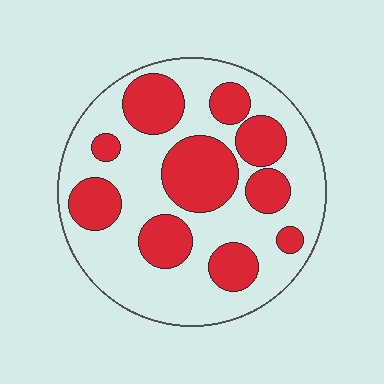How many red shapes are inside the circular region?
10.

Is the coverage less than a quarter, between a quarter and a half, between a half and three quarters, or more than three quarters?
Between a quarter and a half.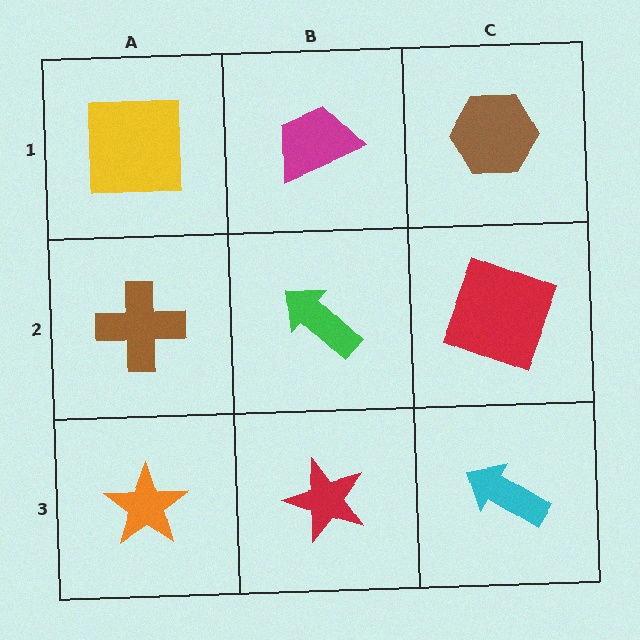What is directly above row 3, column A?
A brown cross.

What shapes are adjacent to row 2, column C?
A brown hexagon (row 1, column C), a cyan arrow (row 3, column C), a green arrow (row 2, column B).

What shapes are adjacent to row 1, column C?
A red square (row 2, column C), a magenta trapezoid (row 1, column B).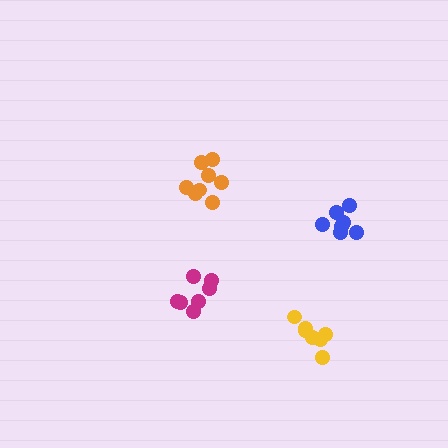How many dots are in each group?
Group 1: 7 dots, Group 2: 8 dots, Group 3: 7 dots, Group 4: 7 dots (29 total).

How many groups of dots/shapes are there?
There are 4 groups.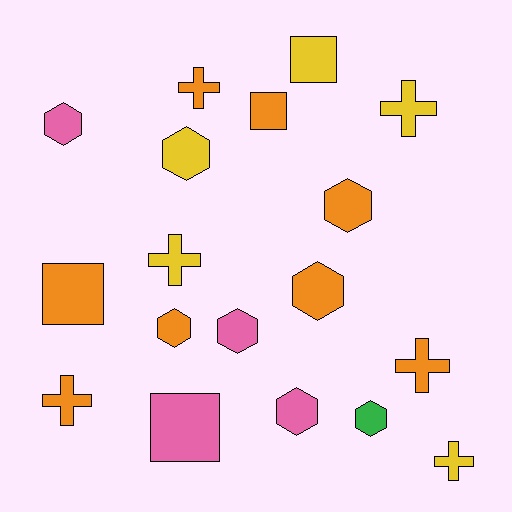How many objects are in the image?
There are 18 objects.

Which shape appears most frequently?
Hexagon, with 8 objects.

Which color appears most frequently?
Orange, with 8 objects.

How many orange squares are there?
There are 2 orange squares.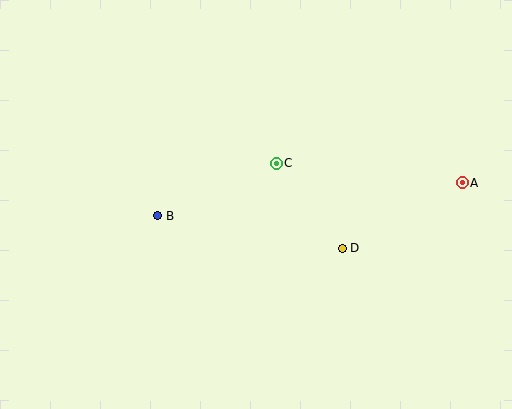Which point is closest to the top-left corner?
Point B is closest to the top-left corner.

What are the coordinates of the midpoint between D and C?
The midpoint between D and C is at (309, 206).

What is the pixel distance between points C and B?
The distance between C and B is 130 pixels.